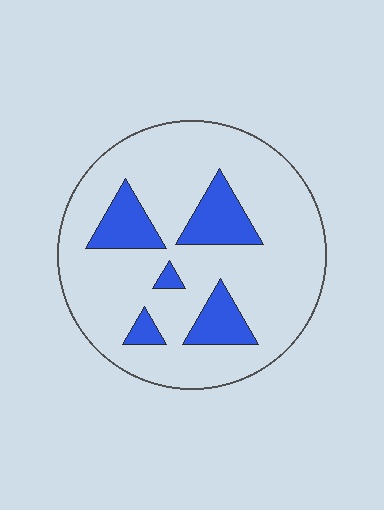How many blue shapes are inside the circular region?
5.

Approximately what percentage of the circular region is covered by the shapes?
Approximately 20%.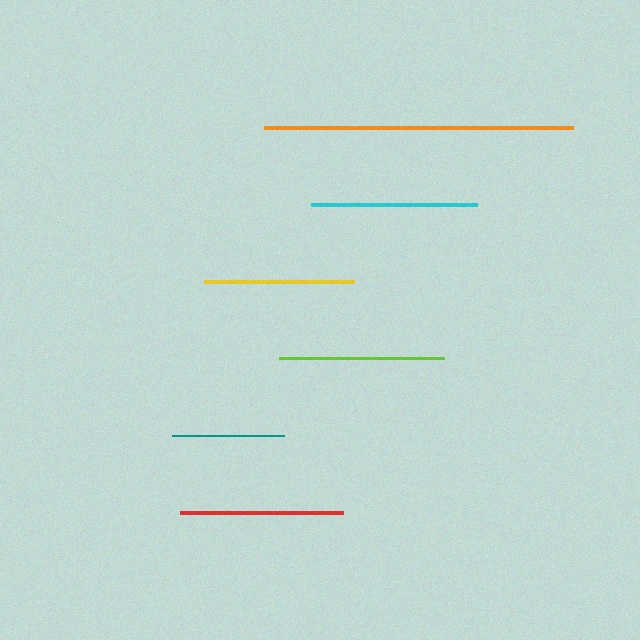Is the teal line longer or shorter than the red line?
The red line is longer than the teal line.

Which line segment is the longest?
The orange line is the longest at approximately 309 pixels.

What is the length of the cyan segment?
The cyan segment is approximately 166 pixels long.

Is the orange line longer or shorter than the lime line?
The orange line is longer than the lime line.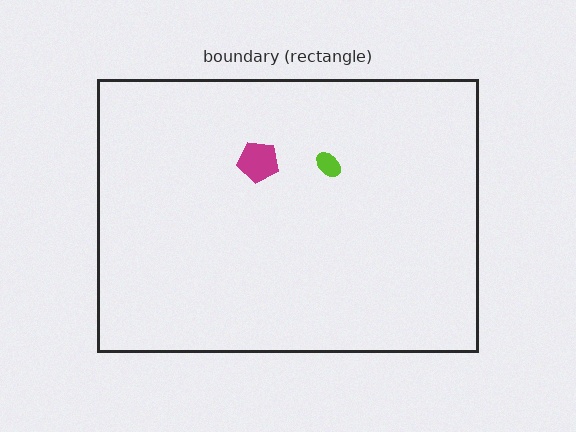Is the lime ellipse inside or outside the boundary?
Inside.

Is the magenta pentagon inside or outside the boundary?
Inside.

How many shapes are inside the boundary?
2 inside, 0 outside.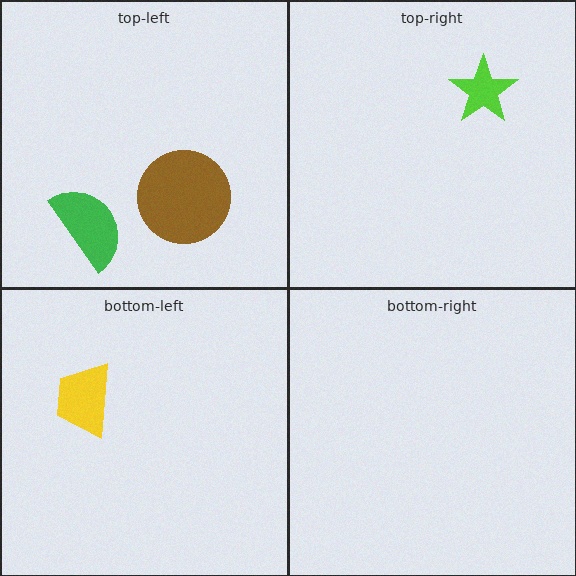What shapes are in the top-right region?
The lime star.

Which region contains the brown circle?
The top-left region.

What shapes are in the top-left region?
The green semicircle, the brown circle.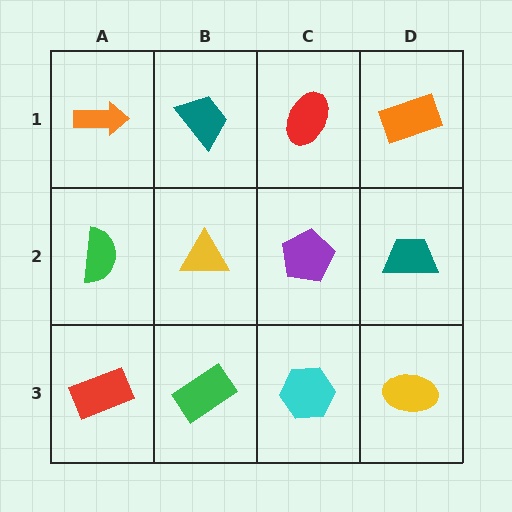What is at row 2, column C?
A purple pentagon.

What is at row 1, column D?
An orange rectangle.